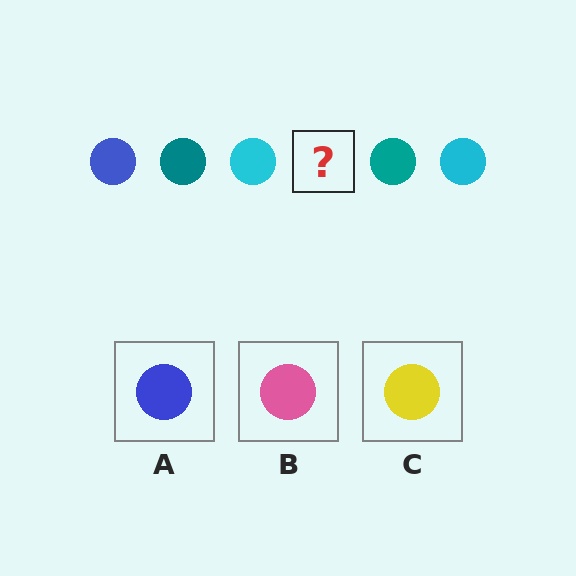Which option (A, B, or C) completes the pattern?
A.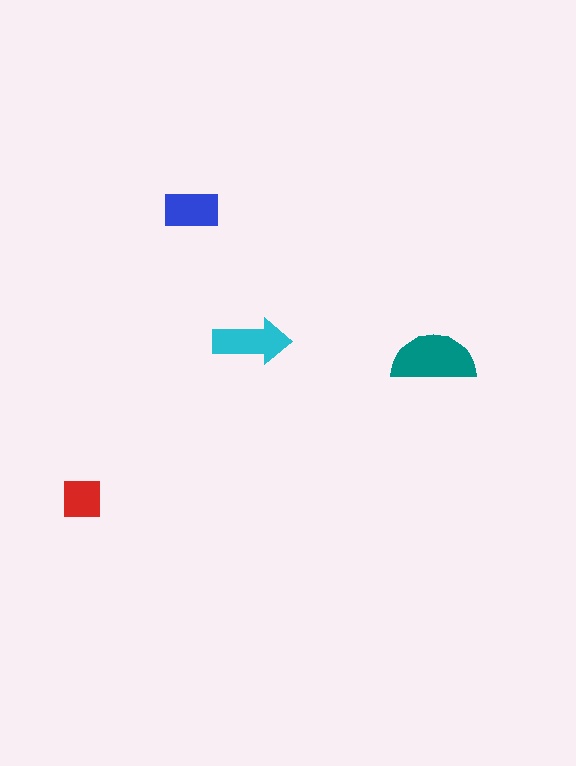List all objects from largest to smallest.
The teal semicircle, the cyan arrow, the blue rectangle, the red square.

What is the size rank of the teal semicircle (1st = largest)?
1st.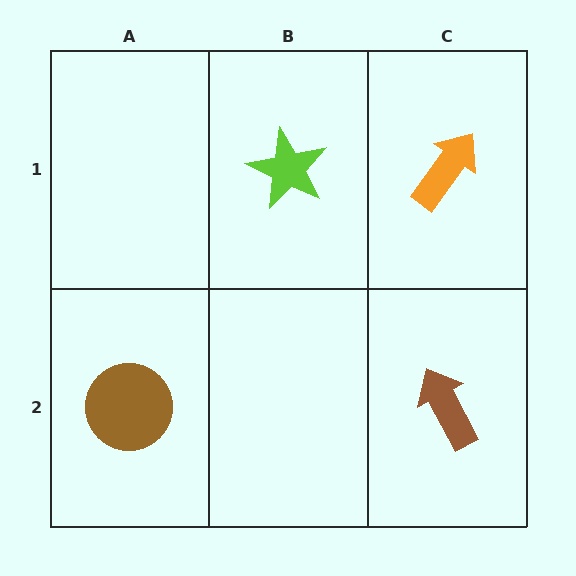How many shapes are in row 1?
2 shapes.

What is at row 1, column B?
A lime star.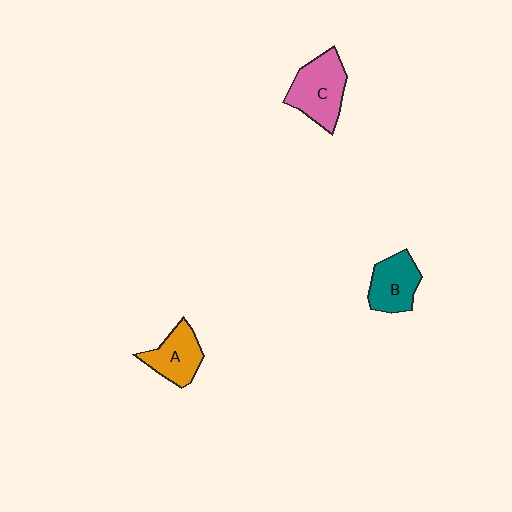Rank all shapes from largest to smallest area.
From largest to smallest: C (pink), B (teal), A (orange).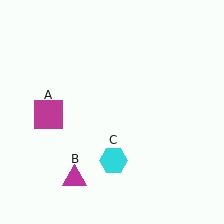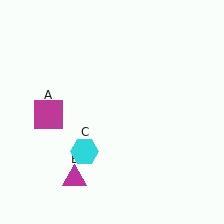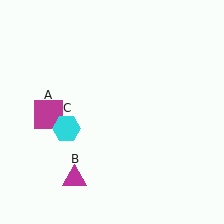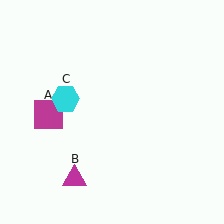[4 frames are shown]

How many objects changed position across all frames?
1 object changed position: cyan hexagon (object C).